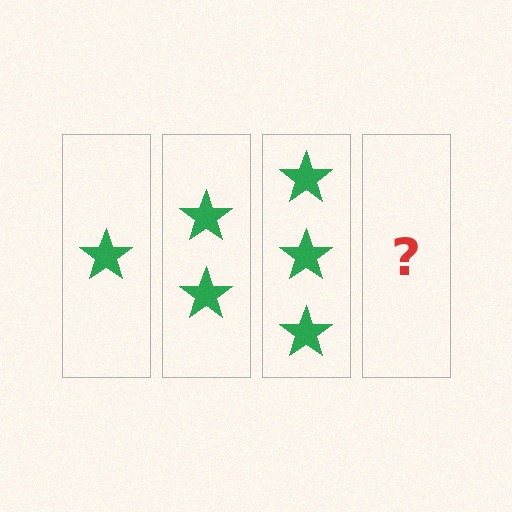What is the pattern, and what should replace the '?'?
The pattern is that each step adds one more star. The '?' should be 4 stars.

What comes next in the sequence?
The next element should be 4 stars.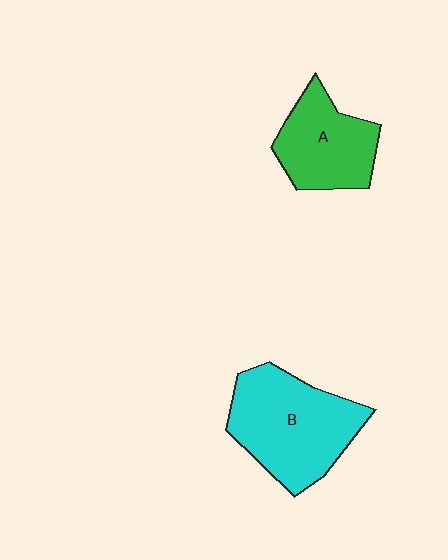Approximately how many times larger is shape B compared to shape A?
Approximately 1.4 times.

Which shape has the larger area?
Shape B (cyan).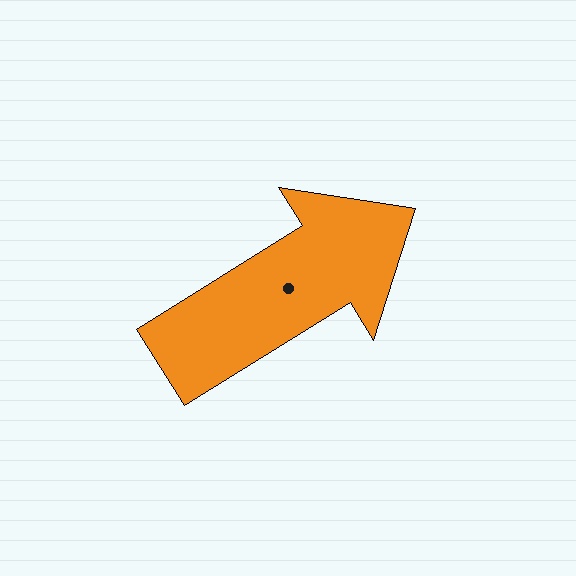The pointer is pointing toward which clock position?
Roughly 2 o'clock.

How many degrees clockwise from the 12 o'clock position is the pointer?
Approximately 58 degrees.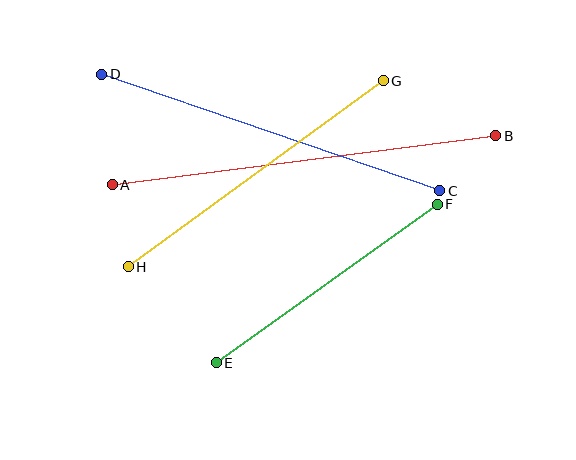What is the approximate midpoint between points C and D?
The midpoint is at approximately (271, 133) pixels.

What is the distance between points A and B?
The distance is approximately 386 pixels.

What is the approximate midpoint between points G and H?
The midpoint is at approximately (256, 174) pixels.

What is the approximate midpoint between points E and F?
The midpoint is at approximately (327, 283) pixels.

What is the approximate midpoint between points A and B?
The midpoint is at approximately (304, 160) pixels.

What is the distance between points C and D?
The distance is approximately 358 pixels.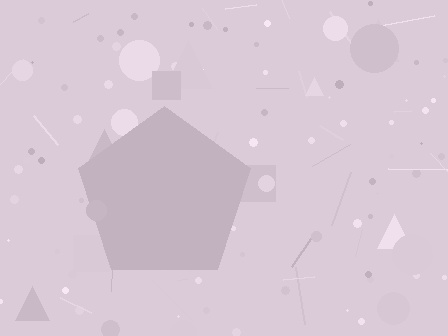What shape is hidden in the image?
A pentagon is hidden in the image.